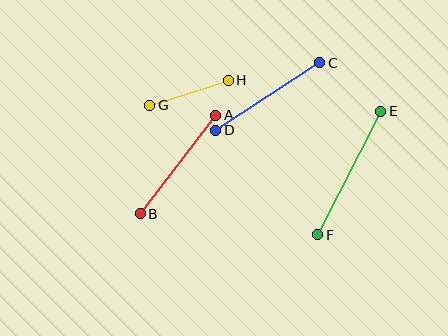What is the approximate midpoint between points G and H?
The midpoint is at approximately (189, 93) pixels.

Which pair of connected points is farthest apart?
Points E and F are farthest apart.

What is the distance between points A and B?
The distance is approximately 124 pixels.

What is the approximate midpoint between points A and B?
The midpoint is at approximately (178, 164) pixels.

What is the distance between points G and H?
The distance is approximately 82 pixels.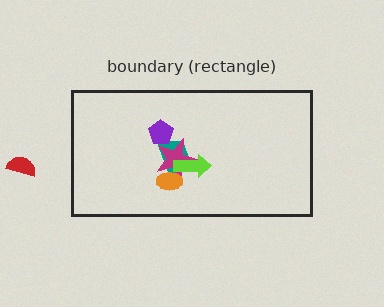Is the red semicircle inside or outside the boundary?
Outside.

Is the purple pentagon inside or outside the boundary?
Inside.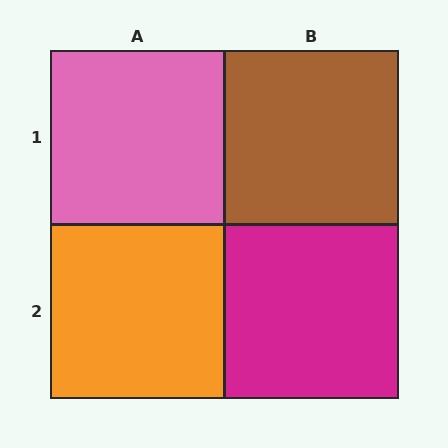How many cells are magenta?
1 cell is magenta.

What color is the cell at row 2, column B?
Magenta.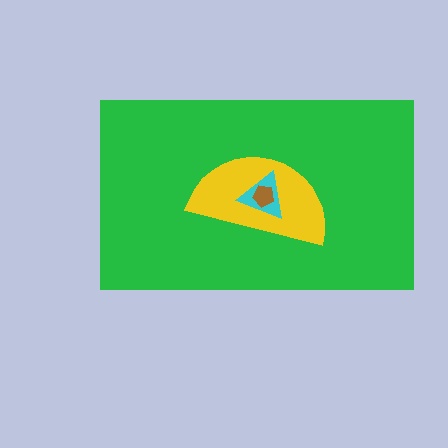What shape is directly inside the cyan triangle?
The brown pentagon.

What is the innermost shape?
The brown pentagon.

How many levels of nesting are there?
4.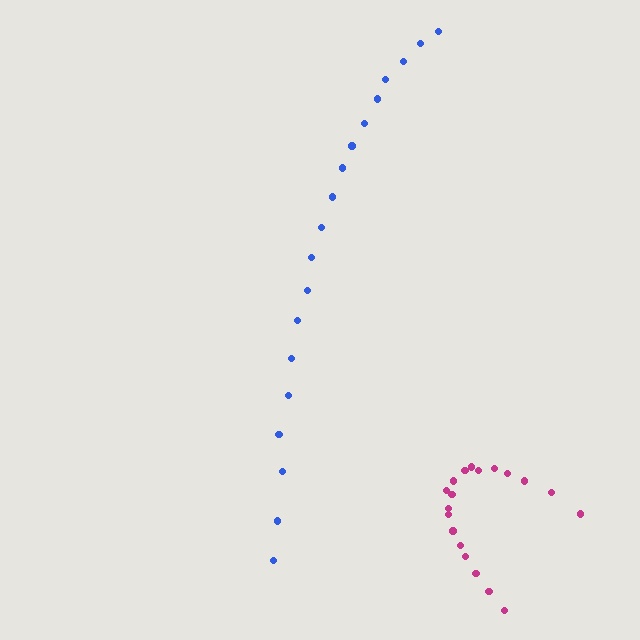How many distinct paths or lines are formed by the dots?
There are 2 distinct paths.